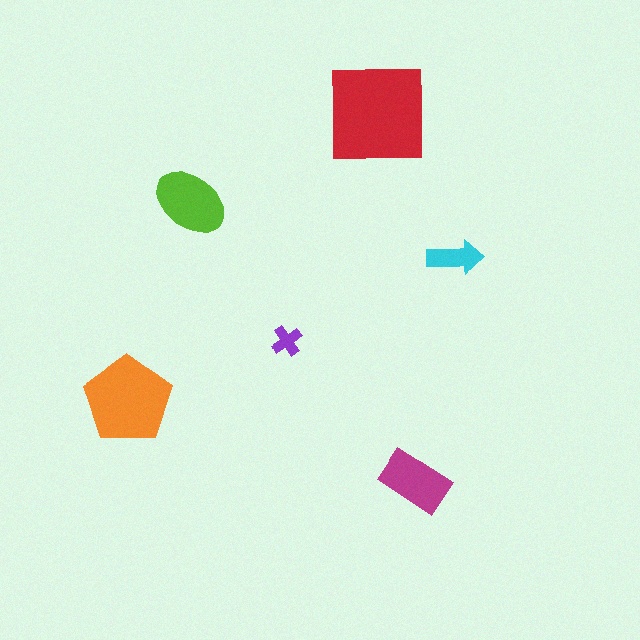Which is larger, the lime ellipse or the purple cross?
The lime ellipse.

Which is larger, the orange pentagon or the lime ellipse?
The orange pentagon.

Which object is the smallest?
The purple cross.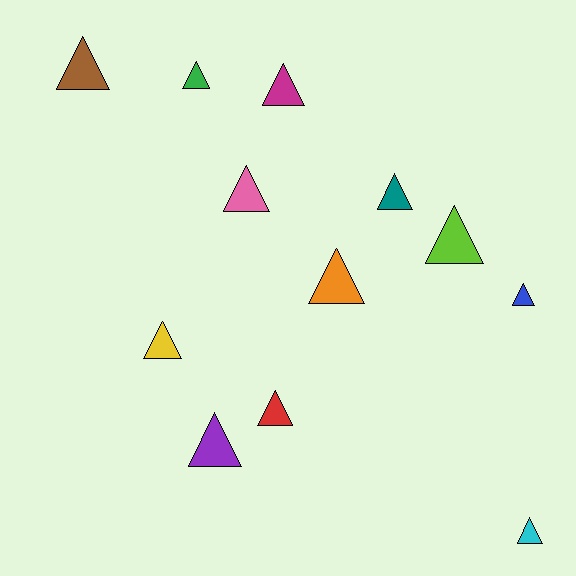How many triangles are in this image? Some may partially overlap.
There are 12 triangles.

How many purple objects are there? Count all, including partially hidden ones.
There is 1 purple object.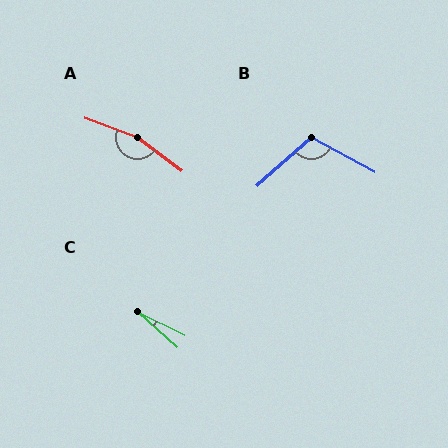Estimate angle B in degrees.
Approximately 109 degrees.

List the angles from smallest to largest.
C (15°), B (109°), A (164°).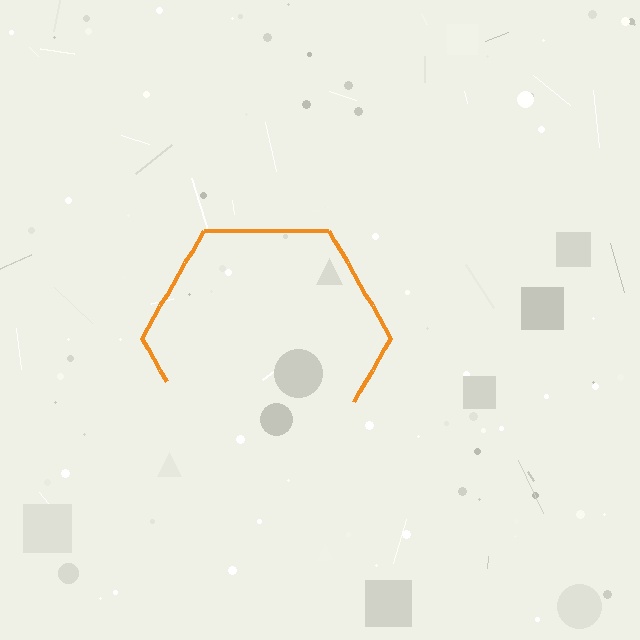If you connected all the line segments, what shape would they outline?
They would outline a hexagon.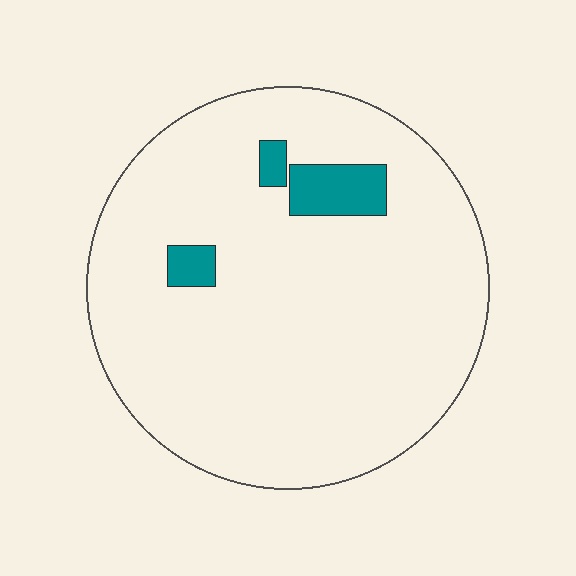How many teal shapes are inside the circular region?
3.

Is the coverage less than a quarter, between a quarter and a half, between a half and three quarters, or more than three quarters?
Less than a quarter.